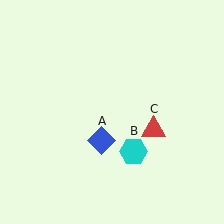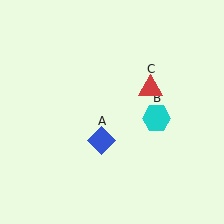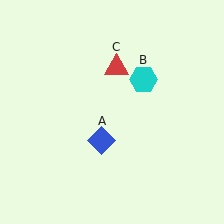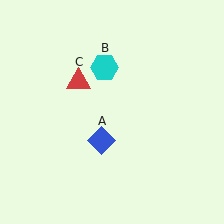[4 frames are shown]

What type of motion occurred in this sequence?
The cyan hexagon (object B), red triangle (object C) rotated counterclockwise around the center of the scene.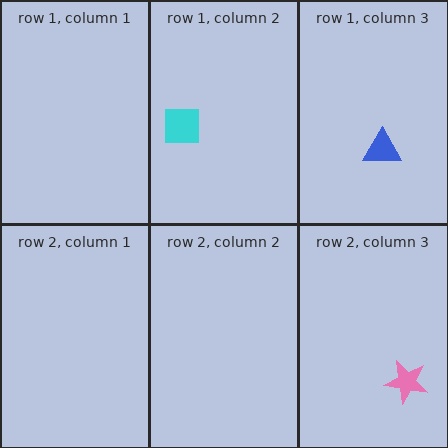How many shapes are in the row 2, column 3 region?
1.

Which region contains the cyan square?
The row 1, column 2 region.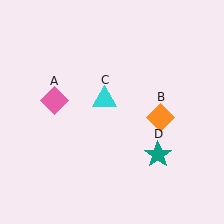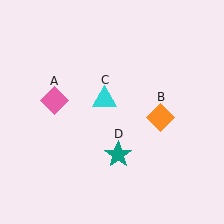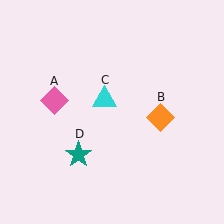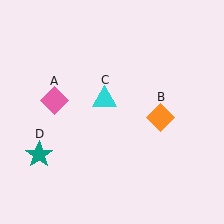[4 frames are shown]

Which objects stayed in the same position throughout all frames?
Pink diamond (object A) and orange diamond (object B) and cyan triangle (object C) remained stationary.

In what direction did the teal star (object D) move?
The teal star (object D) moved left.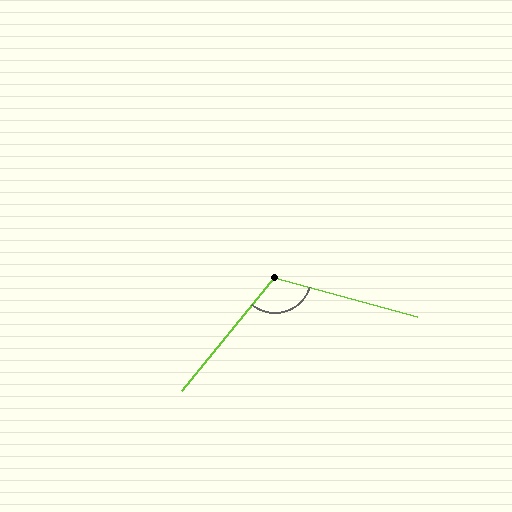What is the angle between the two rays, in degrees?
Approximately 114 degrees.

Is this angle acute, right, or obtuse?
It is obtuse.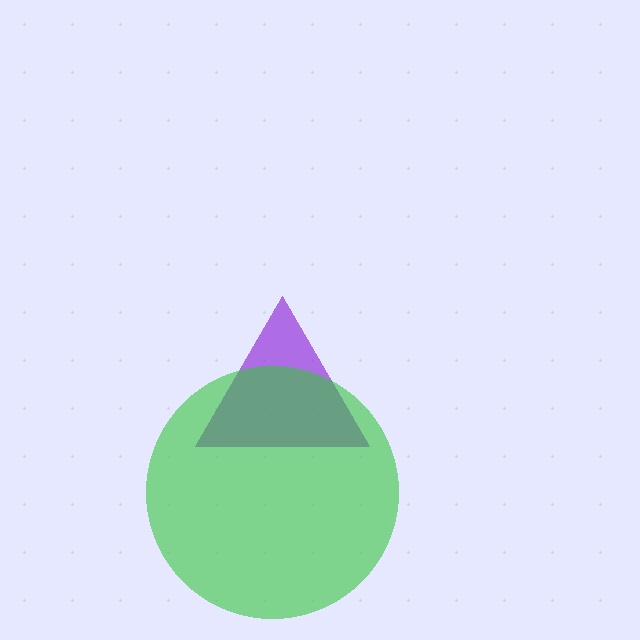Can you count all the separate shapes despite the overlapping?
Yes, there are 2 separate shapes.